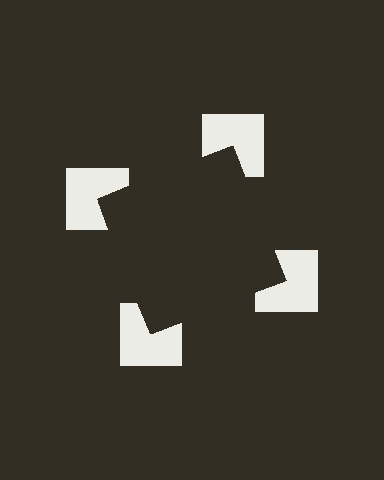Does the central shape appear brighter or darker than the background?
It typically appears slightly darker than the background, even though no actual brightness change is drawn.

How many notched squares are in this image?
There are 4 — one at each vertex of the illusory square.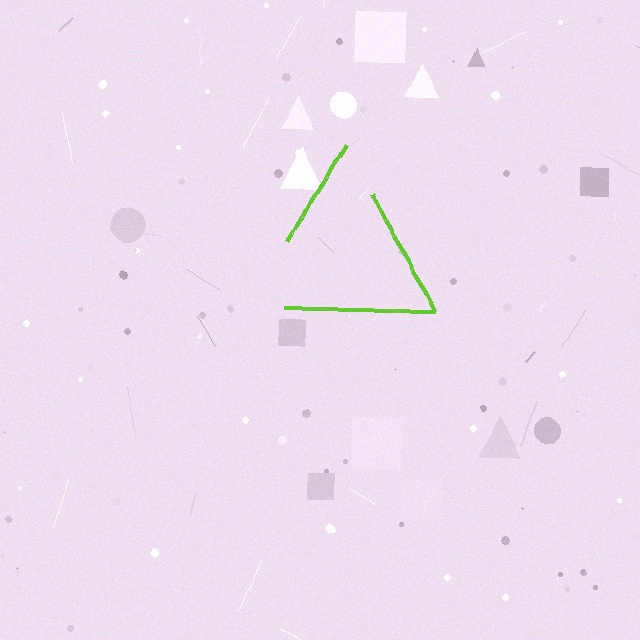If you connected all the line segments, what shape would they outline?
They would outline a triangle.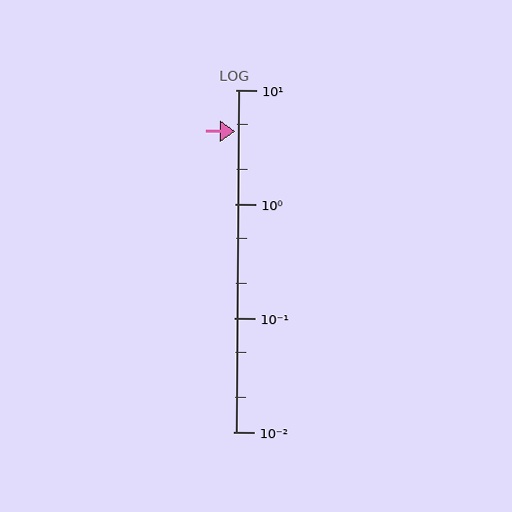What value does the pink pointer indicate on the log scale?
The pointer indicates approximately 4.3.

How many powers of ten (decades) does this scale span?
The scale spans 3 decades, from 0.01 to 10.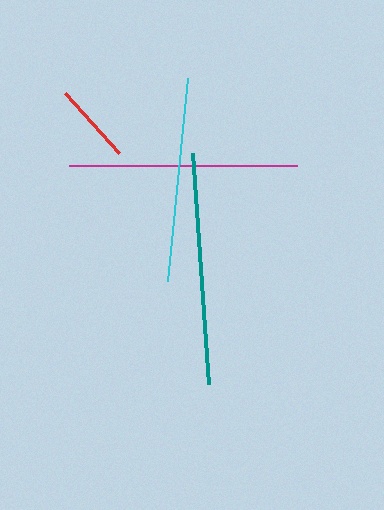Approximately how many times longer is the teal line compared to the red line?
The teal line is approximately 2.9 times the length of the red line.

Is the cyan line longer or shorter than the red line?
The cyan line is longer than the red line.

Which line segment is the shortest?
The red line is the shortest at approximately 80 pixels.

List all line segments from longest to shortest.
From longest to shortest: teal, magenta, cyan, red.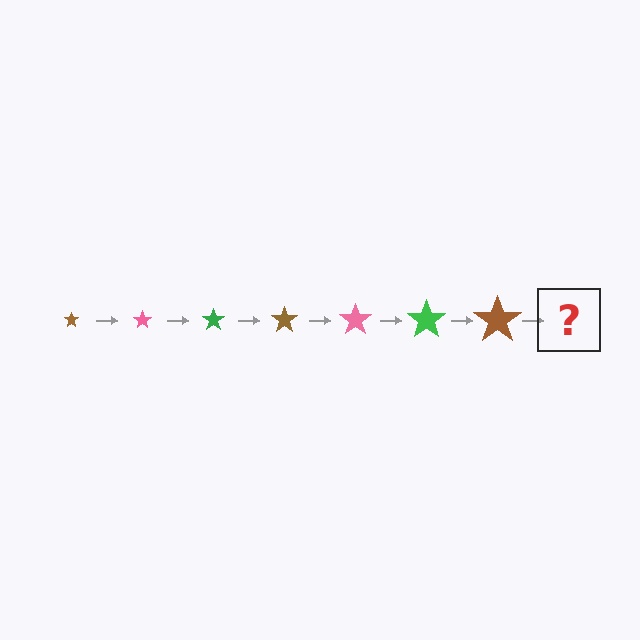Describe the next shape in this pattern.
It should be a pink star, larger than the previous one.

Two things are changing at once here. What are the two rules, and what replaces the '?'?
The two rules are that the star grows larger each step and the color cycles through brown, pink, and green. The '?' should be a pink star, larger than the previous one.